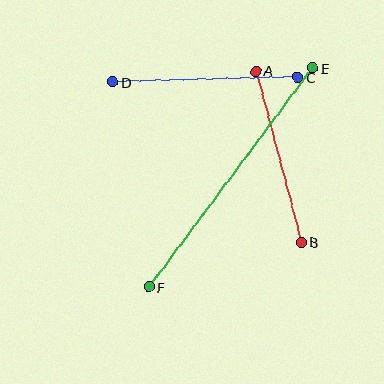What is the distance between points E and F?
The distance is approximately 273 pixels.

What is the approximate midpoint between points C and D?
The midpoint is at approximately (205, 80) pixels.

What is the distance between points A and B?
The distance is approximately 177 pixels.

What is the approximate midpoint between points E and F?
The midpoint is at approximately (231, 178) pixels.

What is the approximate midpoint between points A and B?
The midpoint is at approximately (278, 157) pixels.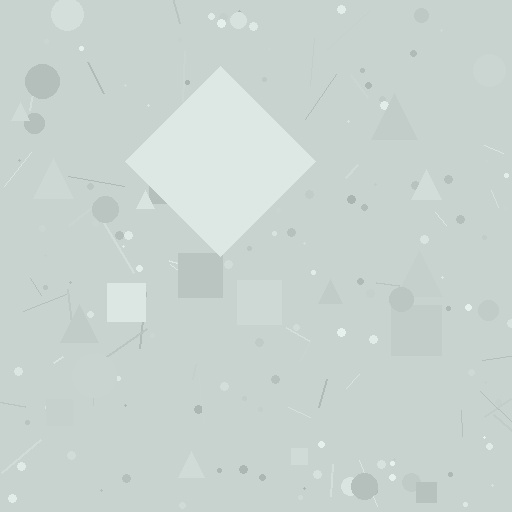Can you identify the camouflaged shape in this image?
The camouflaged shape is a diamond.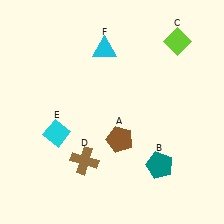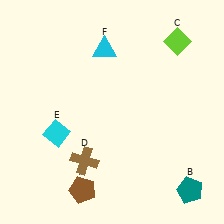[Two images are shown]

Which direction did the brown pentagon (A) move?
The brown pentagon (A) moved down.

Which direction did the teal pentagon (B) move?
The teal pentagon (B) moved right.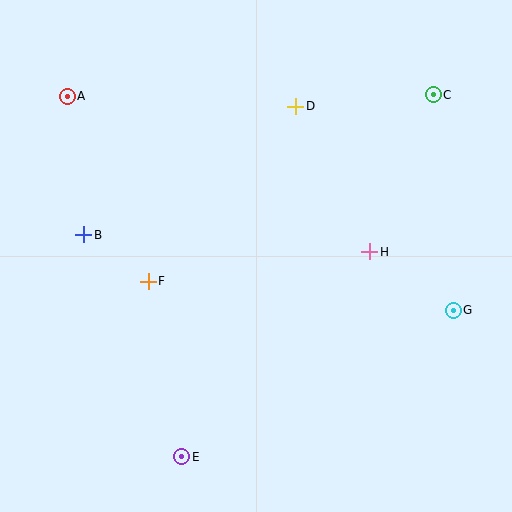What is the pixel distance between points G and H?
The distance between G and H is 102 pixels.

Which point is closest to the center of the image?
Point F at (148, 281) is closest to the center.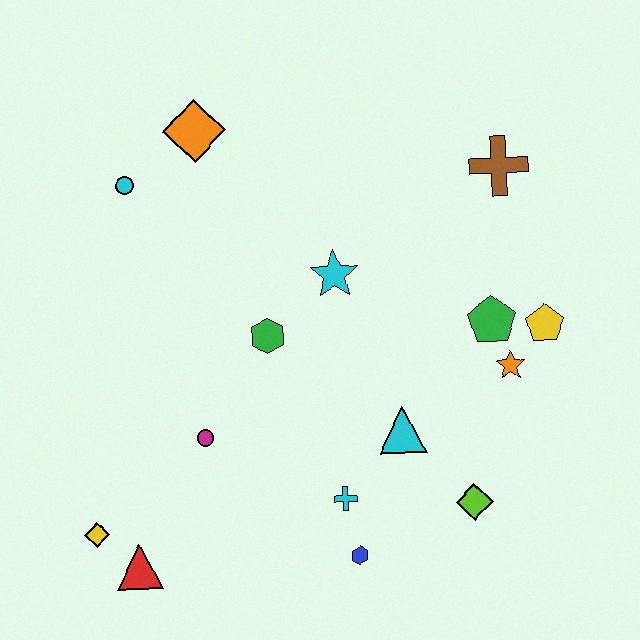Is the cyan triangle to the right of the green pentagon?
No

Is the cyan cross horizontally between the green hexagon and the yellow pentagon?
Yes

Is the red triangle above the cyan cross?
No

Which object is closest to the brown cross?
The green pentagon is closest to the brown cross.